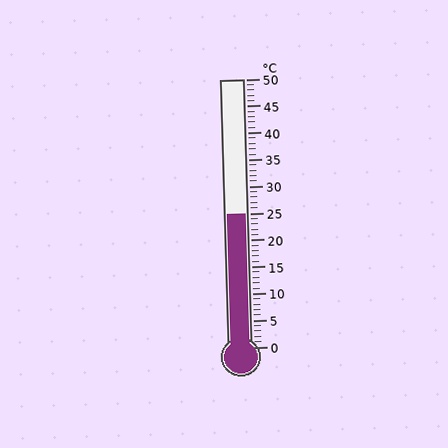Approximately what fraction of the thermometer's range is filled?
The thermometer is filled to approximately 50% of its range.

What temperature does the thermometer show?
The thermometer shows approximately 25°C.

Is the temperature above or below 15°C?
The temperature is above 15°C.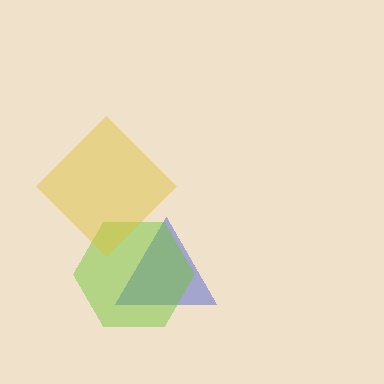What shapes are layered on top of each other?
The layered shapes are: a blue triangle, a lime hexagon, a yellow diamond.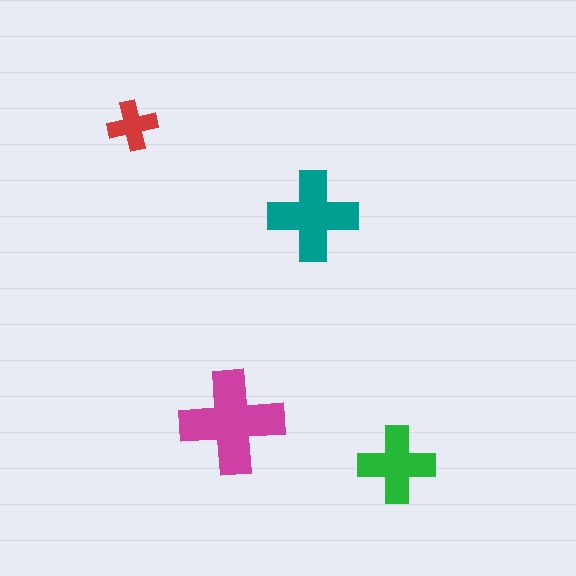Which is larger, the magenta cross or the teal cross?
The magenta one.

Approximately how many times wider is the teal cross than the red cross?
About 2 times wider.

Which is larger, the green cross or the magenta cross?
The magenta one.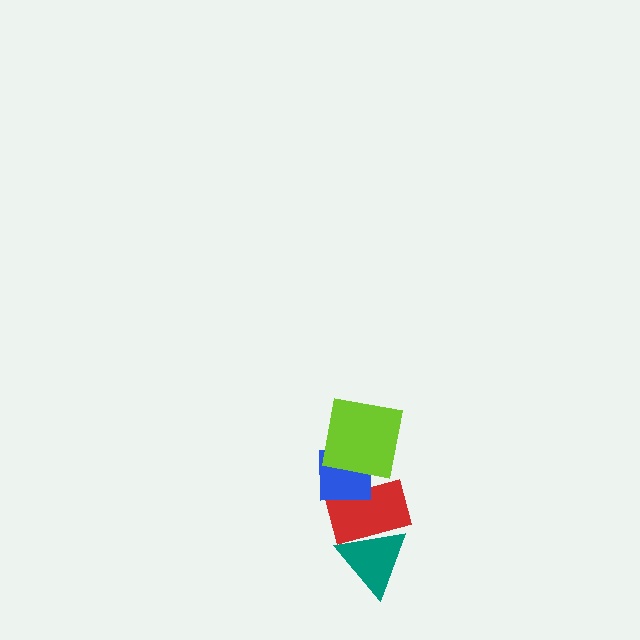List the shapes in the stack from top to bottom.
From top to bottom: the lime square, the blue square, the red rectangle, the teal triangle.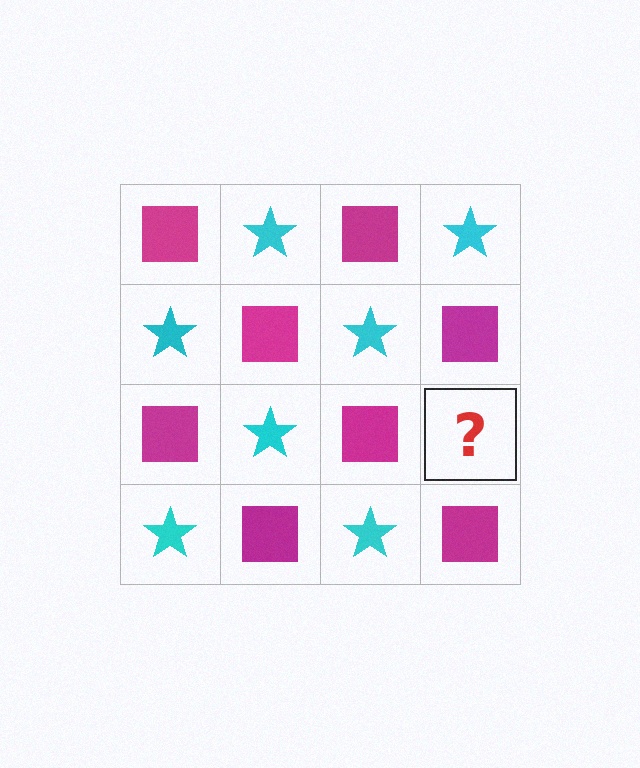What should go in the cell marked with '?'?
The missing cell should contain a cyan star.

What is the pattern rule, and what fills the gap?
The rule is that it alternates magenta square and cyan star in a checkerboard pattern. The gap should be filled with a cyan star.